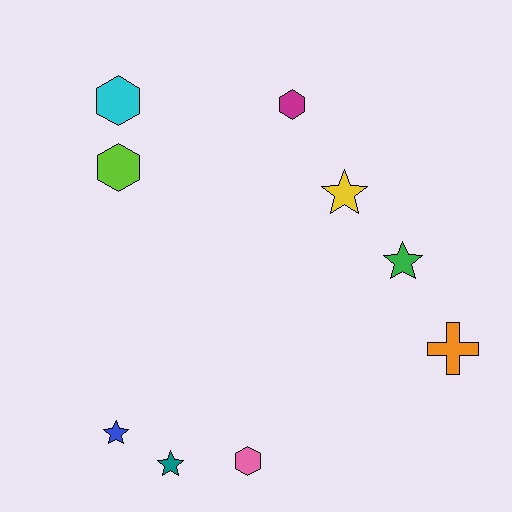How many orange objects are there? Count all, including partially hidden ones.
There is 1 orange object.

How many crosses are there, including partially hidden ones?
There is 1 cross.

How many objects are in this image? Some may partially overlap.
There are 9 objects.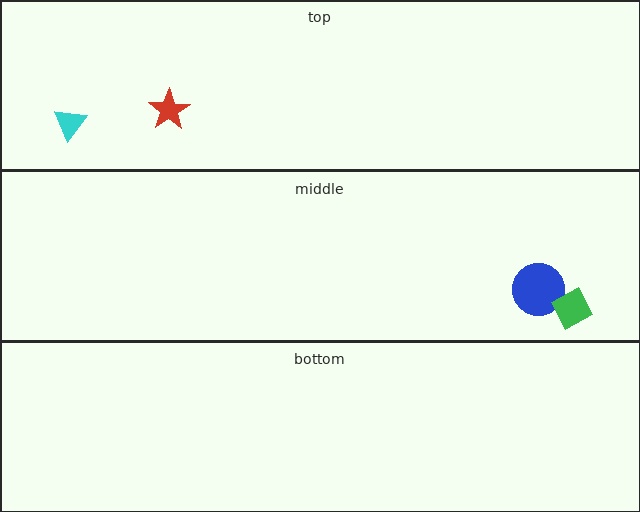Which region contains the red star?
The top region.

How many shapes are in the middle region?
2.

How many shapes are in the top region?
2.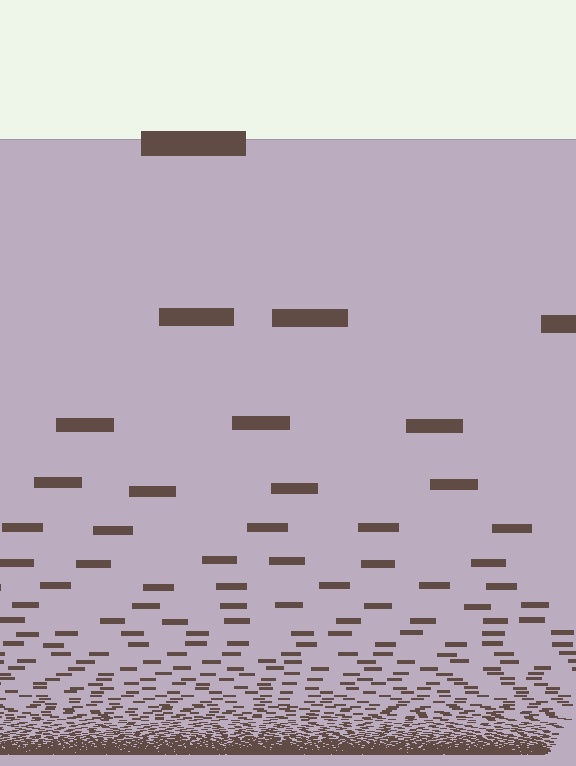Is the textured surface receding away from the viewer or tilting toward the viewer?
The surface appears to tilt toward the viewer. Texture elements get larger and sparser toward the top.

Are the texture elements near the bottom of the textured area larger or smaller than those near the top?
Smaller. The gradient is inverted — elements near the bottom are smaller and denser.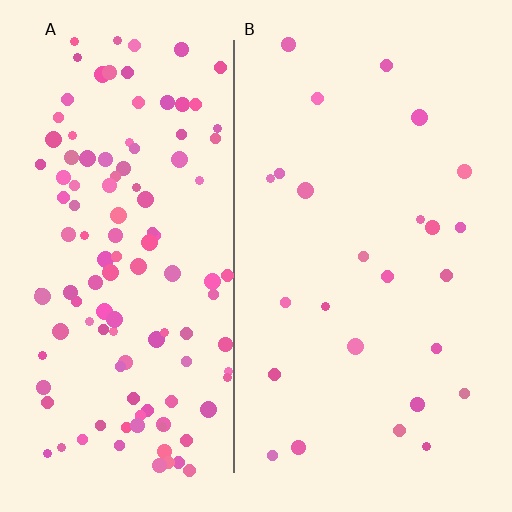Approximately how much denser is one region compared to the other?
Approximately 4.7× — region A over region B.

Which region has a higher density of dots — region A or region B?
A (the left).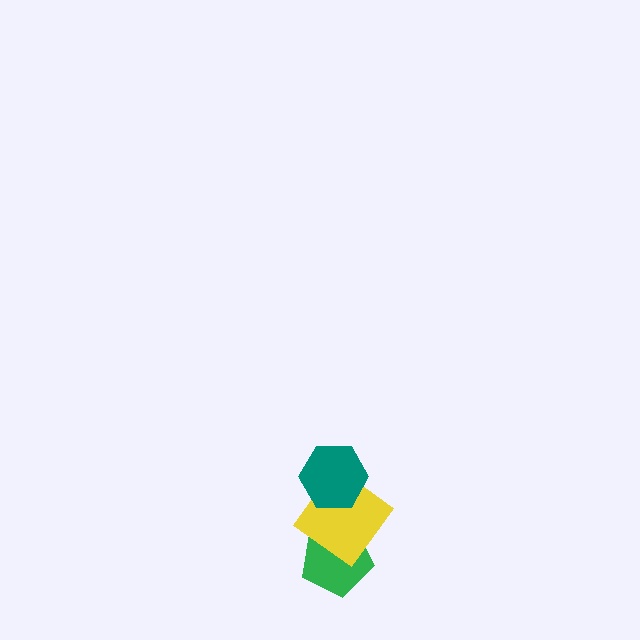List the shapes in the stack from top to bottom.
From top to bottom: the teal hexagon, the yellow diamond, the green pentagon.